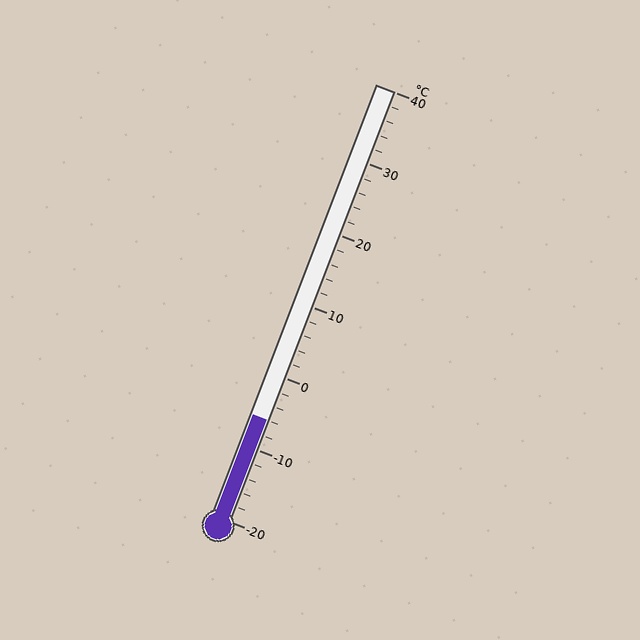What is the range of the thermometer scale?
The thermometer scale ranges from -20°C to 40°C.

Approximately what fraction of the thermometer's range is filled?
The thermometer is filled to approximately 25% of its range.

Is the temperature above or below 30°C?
The temperature is below 30°C.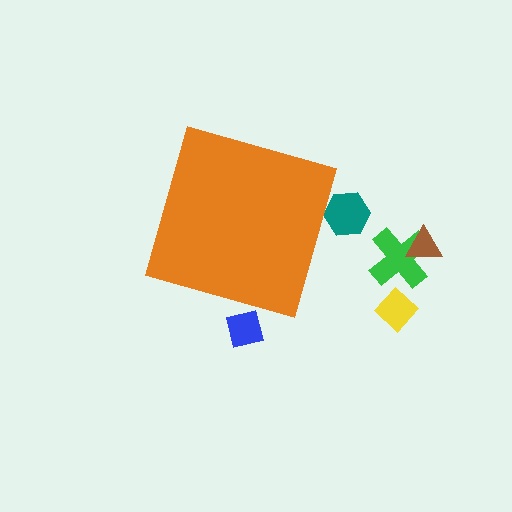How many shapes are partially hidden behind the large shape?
2 shapes are partially hidden.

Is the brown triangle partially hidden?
No, the brown triangle is fully visible.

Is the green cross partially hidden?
No, the green cross is fully visible.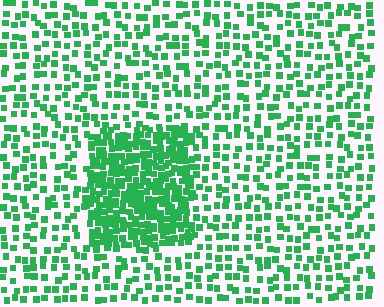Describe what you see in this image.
The image contains small green elements arranged at two different densities. A rectangle-shaped region is visible where the elements are more densely packed than the surrounding area.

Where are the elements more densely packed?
The elements are more densely packed inside the rectangle boundary.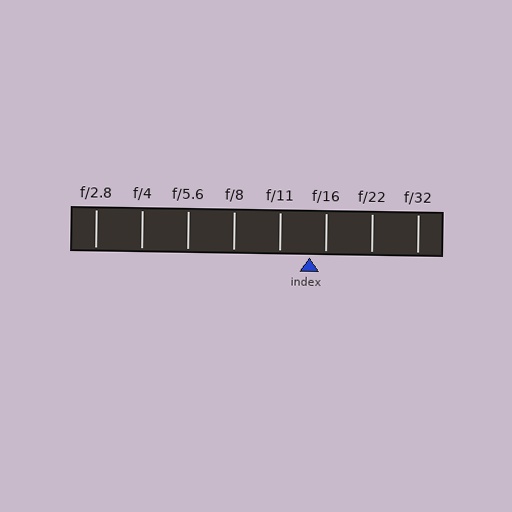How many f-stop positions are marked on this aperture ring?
There are 8 f-stop positions marked.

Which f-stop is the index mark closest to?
The index mark is closest to f/16.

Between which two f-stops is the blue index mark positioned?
The index mark is between f/11 and f/16.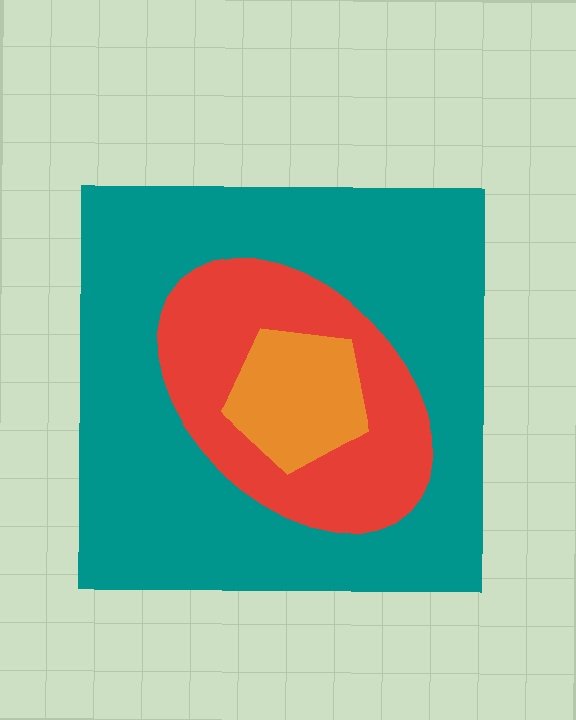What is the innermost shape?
The orange pentagon.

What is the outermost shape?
The teal square.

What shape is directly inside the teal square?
The red ellipse.